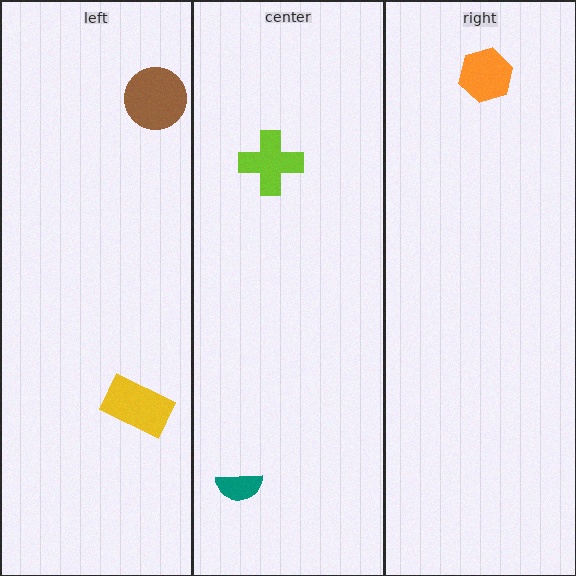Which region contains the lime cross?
The center region.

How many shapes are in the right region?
1.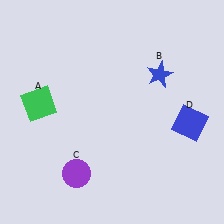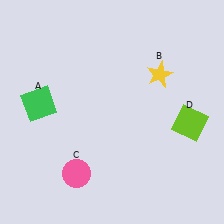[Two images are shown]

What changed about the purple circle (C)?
In Image 1, C is purple. In Image 2, it changed to pink.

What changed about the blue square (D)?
In Image 1, D is blue. In Image 2, it changed to lime.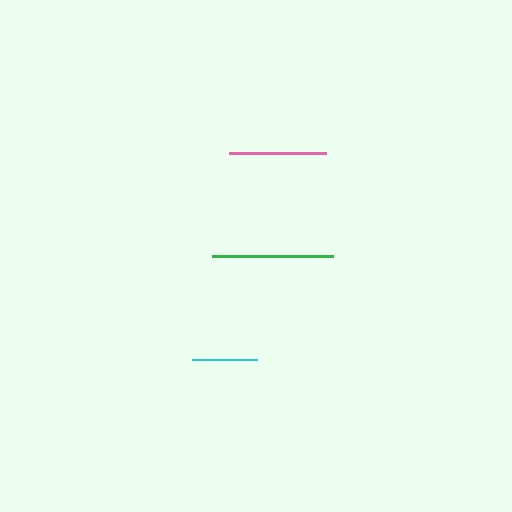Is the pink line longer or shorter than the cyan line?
The pink line is longer than the cyan line.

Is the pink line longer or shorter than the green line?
The green line is longer than the pink line.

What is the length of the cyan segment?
The cyan segment is approximately 65 pixels long.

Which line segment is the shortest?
The cyan line is the shortest at approximately 65 pixels.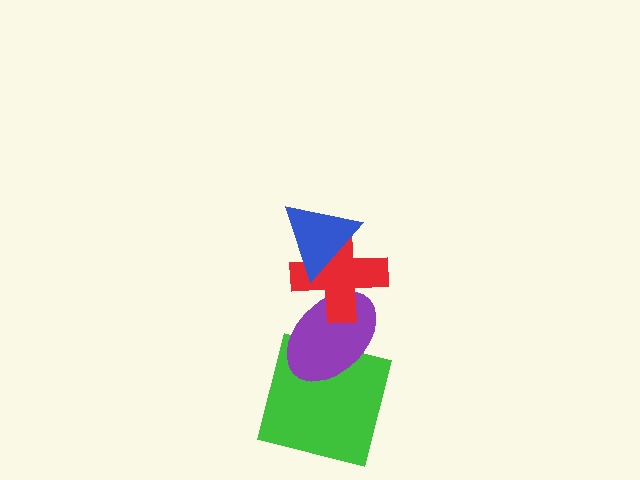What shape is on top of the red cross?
The blue triangle is on top of the red cross.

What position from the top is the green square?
The green square is 4th from the top.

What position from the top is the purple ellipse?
The purple ellipse is 3rd from the top.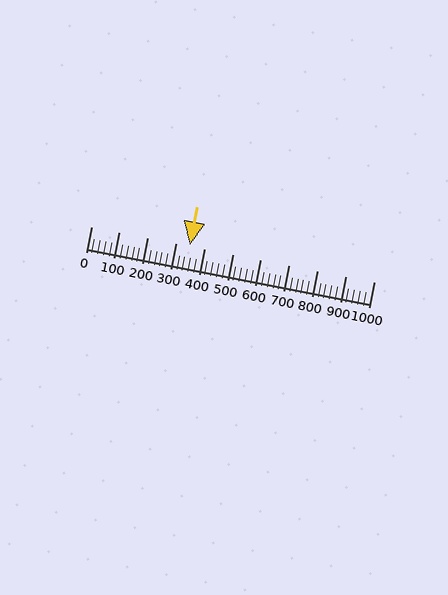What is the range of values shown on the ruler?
The ruler shows values from 0 to 1000.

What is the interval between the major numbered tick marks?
The major tick marks are spaced 100 units apart.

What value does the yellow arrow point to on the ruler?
The yellow arrow points to approximately 349.